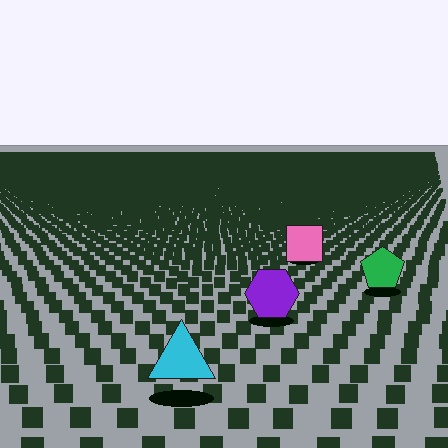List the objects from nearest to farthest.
From nearest to farthest: the cyan triangle, the purple hexagon, the green pentagon, the pink square.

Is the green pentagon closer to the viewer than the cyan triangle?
No. The cyan triangle is closer — you can tell from the texture gradient: the ground texture is coarser near it.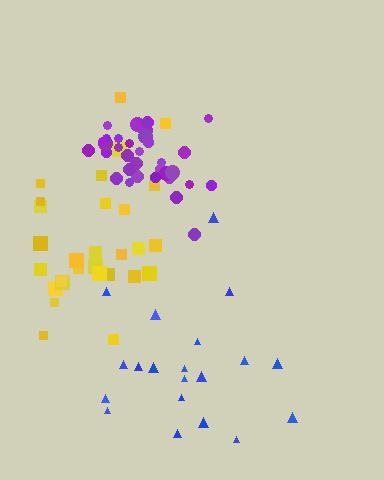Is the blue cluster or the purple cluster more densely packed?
Purple.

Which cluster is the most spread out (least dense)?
Blue.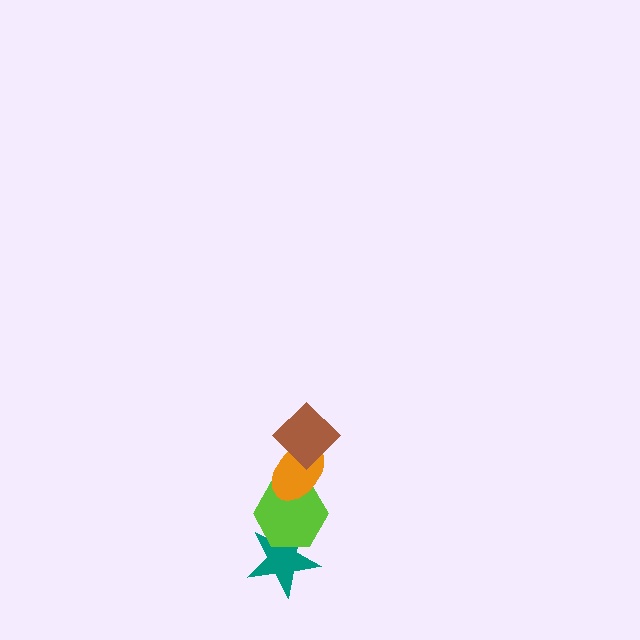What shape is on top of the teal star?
The lime hexagon is on top of the teal star.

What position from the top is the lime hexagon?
The lime hexagon is 3rd from the top.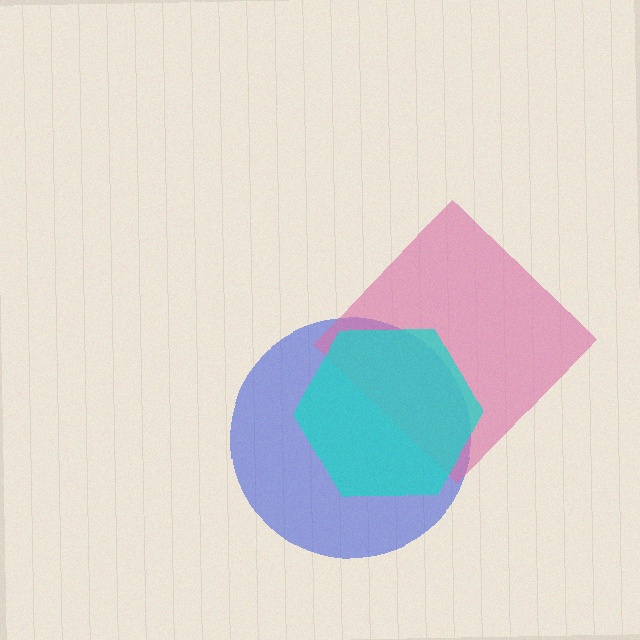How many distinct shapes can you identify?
There are 3 distinct shapes: a blue circle, a pink diamond, a cyan hexagon.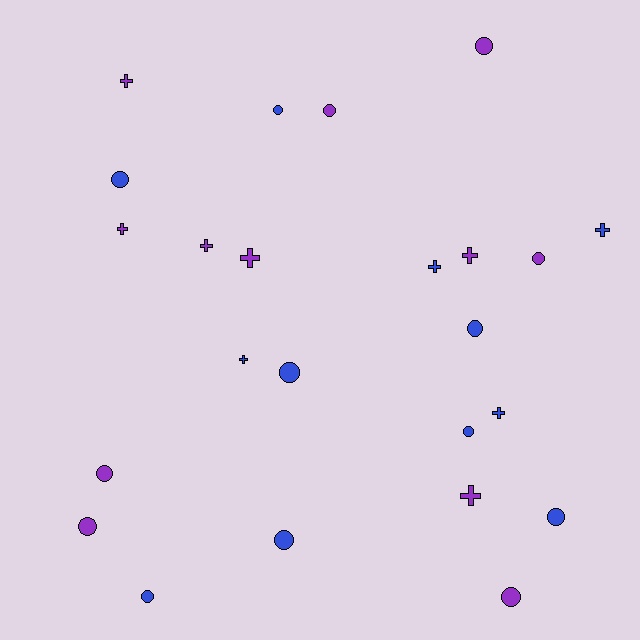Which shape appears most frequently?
Circle, with 14 objects.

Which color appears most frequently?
Blue, with 12 objects.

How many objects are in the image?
There are 24 objects.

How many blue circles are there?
There are 8 blue circles.